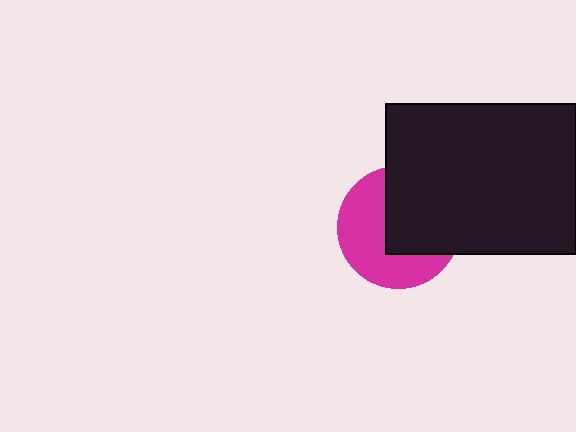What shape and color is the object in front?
The object in front is a black rectangle.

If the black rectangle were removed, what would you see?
You would see the complete magenta circle.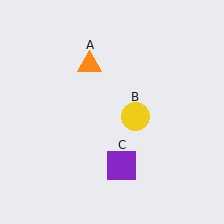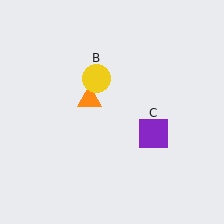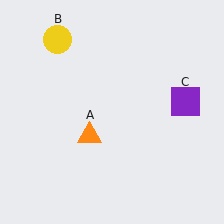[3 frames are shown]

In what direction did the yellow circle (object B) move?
The yellow circle (object B) moved up and to the left.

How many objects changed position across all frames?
3 objects changed position: orange triangle (object A), yellow circle (object B), purple square (object C).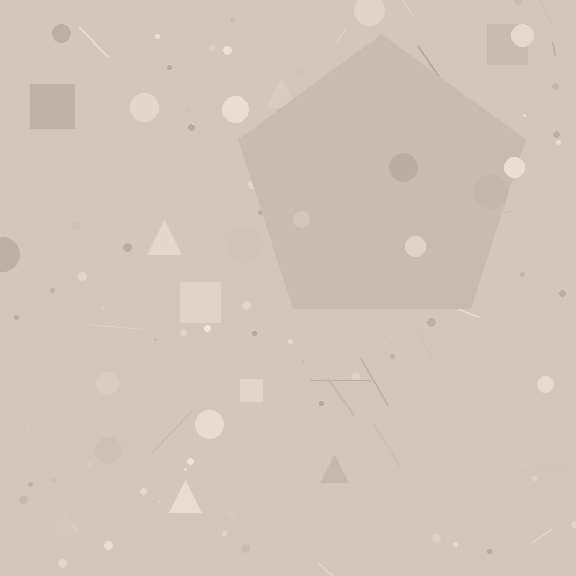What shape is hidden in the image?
A pentagon is hidden in the image.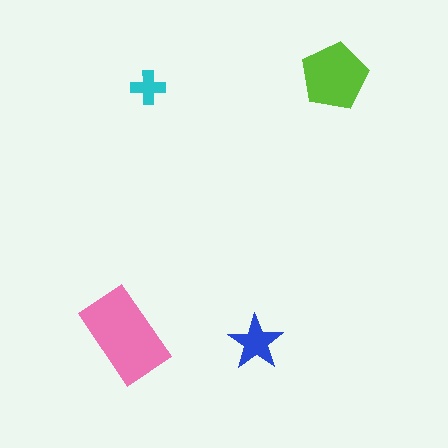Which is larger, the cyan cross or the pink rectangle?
The pink rectangle.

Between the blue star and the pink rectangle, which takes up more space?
The pink rectangle.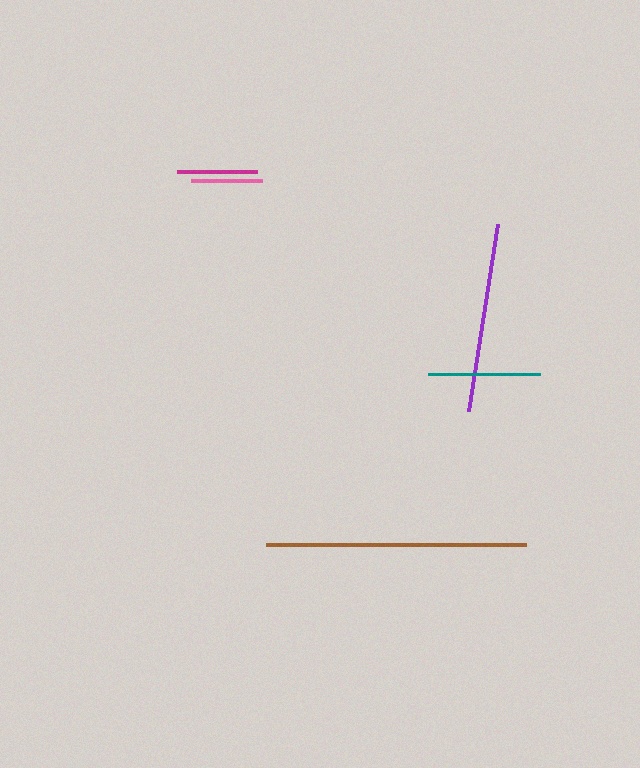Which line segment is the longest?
The brown line is the longest at approximately 260 pixels.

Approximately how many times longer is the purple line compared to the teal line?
The purple line is approximately 1.7 times the length of the teal line.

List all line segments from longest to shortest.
From longest to shortest: brown, purple, teal, magenta, pink.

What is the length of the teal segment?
The teal segment is approximately 112 pixels long.